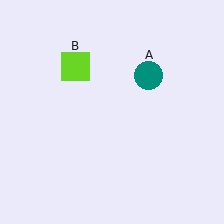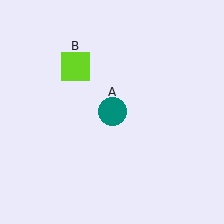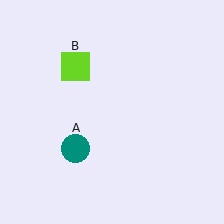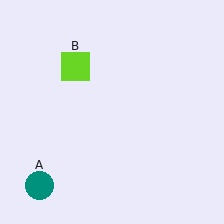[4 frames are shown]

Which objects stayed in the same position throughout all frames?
Lime square (object B) remained stationary.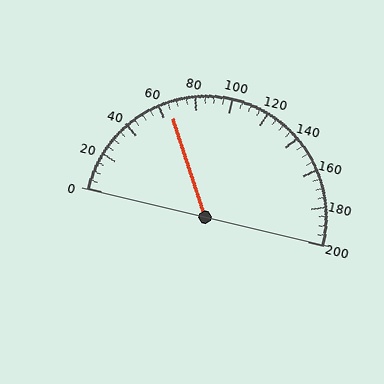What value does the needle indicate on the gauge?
The needle indicates approximately 65.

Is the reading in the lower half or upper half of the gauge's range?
The reading is in the lower half of the range (0 to 200).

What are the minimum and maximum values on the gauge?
The gauge ranges from 0 to 200.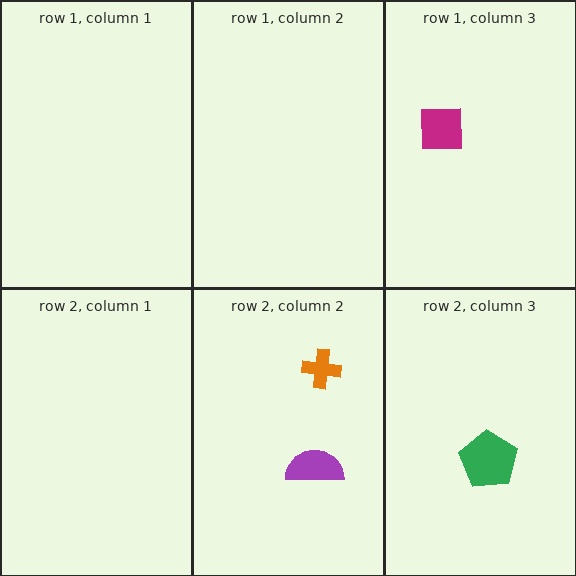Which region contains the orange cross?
The row 2, column 2 region.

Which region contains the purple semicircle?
The row 2, column 2 region.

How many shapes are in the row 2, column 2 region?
2.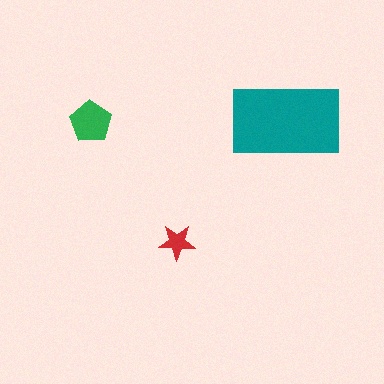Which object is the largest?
The teal rectangle.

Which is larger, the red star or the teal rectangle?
The teal rectangle.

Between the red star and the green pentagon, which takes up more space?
The green pentagon.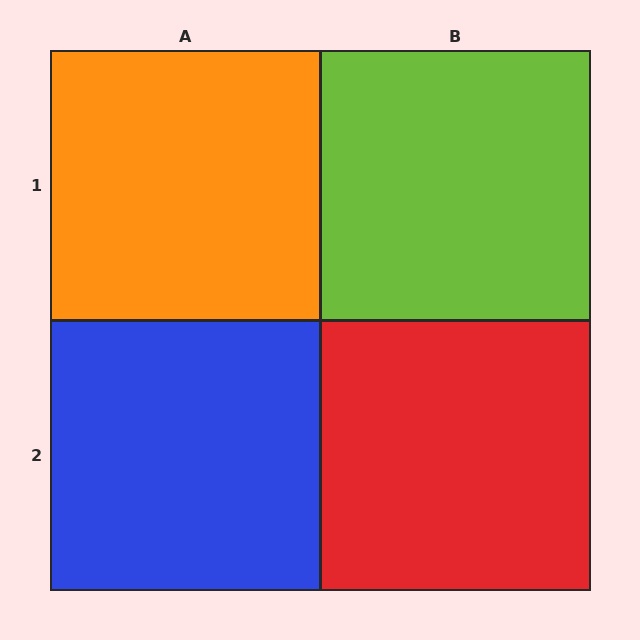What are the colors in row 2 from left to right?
Blue, red.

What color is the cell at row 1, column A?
Orange.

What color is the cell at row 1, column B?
Lime.